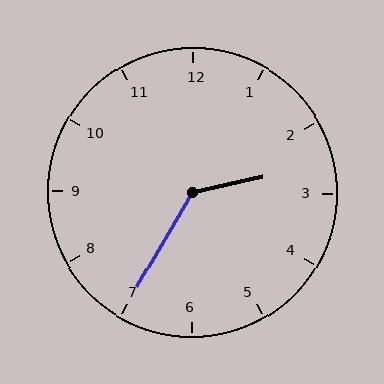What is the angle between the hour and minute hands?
Approximately 132 degrees.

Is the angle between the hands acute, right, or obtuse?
It is obtuse.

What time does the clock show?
2:35.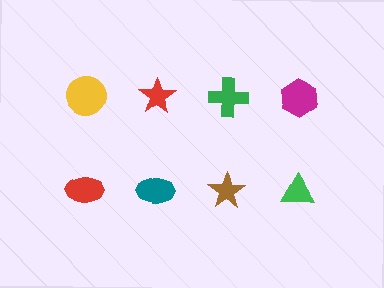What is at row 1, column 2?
A red star.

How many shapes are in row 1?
4 shapes.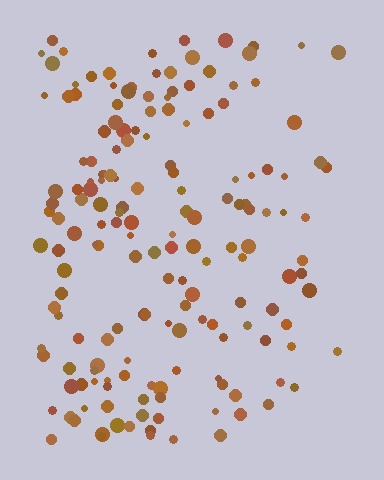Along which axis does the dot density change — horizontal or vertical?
Horizontal.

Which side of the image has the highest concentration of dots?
The left.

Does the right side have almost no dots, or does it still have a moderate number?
Still a moderate number, just noticeably fewer than the left.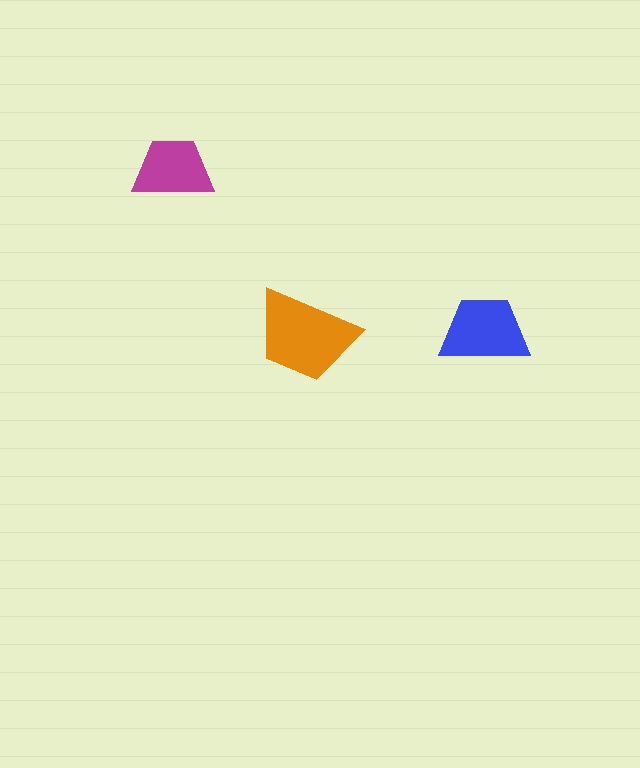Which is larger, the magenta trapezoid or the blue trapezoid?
The blue one.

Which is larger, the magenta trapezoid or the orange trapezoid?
The orange one.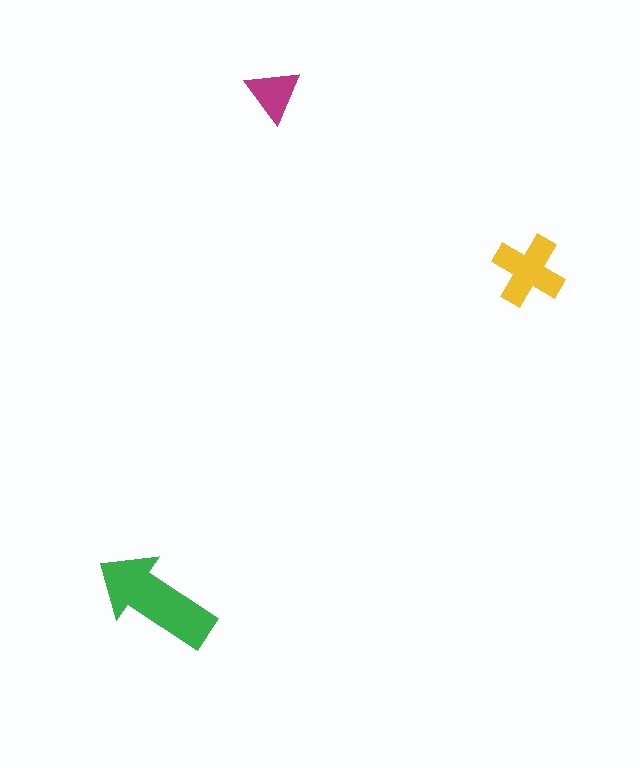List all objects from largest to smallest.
The green arrow, the yellow cross, the magenta triangle.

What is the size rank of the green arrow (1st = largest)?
1st.